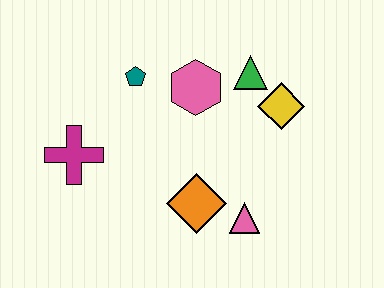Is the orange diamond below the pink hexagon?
Yes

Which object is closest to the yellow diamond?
The green triangle is closest to the yellow diamond.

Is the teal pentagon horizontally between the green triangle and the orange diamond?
No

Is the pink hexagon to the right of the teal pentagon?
Yes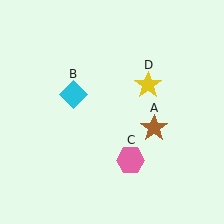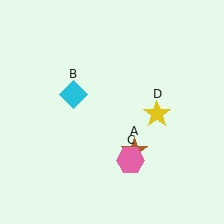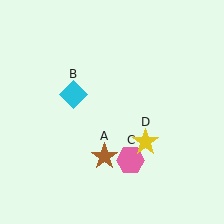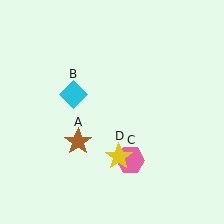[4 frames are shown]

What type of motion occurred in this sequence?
The brown star (object A), yellow star (object D) rotated clockwise around the center of the scene.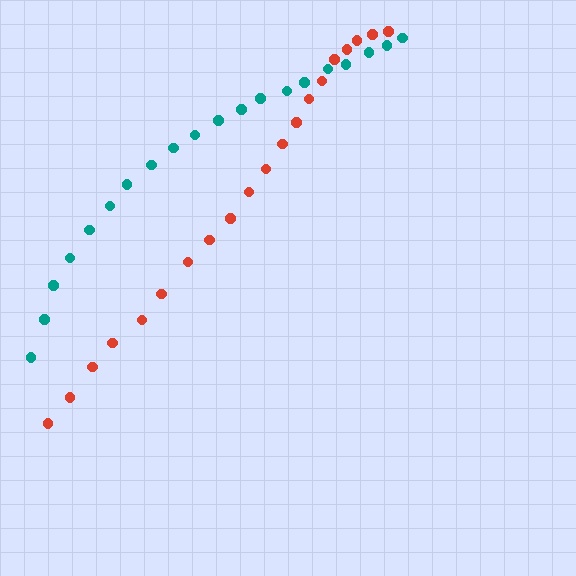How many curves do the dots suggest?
There are 2 distinct paths.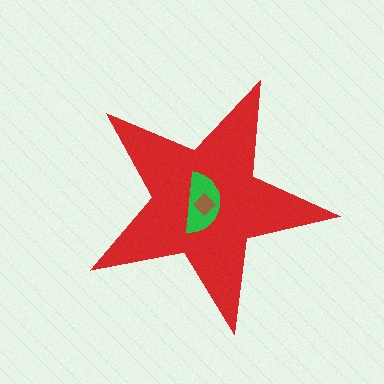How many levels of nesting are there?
3.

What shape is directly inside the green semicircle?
The brown diamond.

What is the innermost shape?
The brown diamond.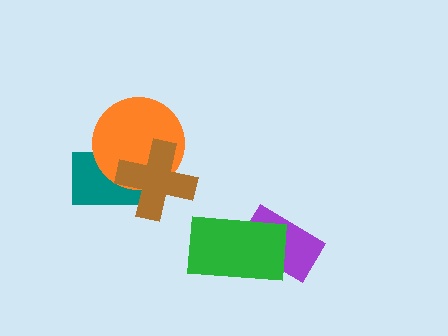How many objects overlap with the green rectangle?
1 object overlaps with the green rectangle.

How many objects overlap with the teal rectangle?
2 objects overlap with the teal rectangle.